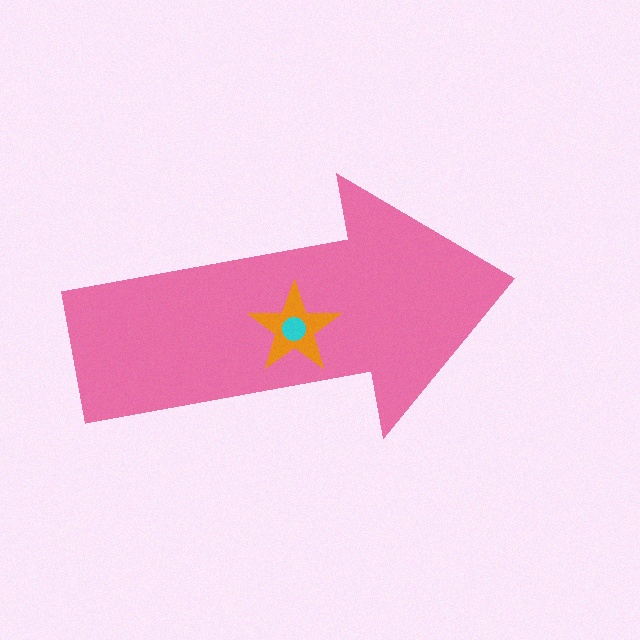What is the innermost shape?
The cyan circle.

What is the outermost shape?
The pink arrow.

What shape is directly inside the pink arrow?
The orange star.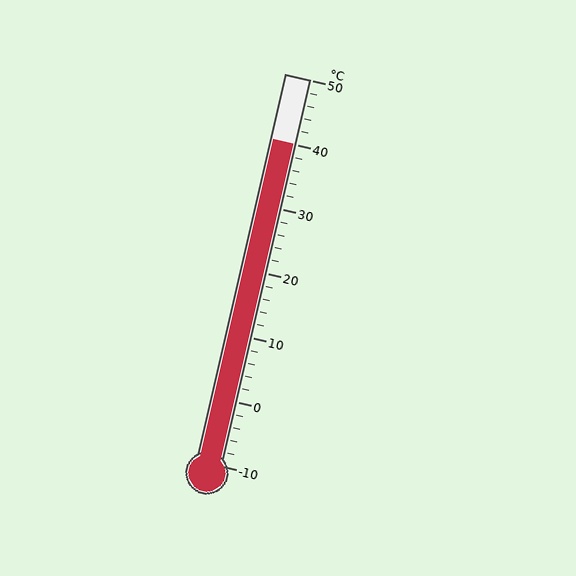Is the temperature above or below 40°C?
The temperature is at 40°C.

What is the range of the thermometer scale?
The thermometer scale ranges from -10°C to 50°C.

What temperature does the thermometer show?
The thermometer shows approximately 40°C.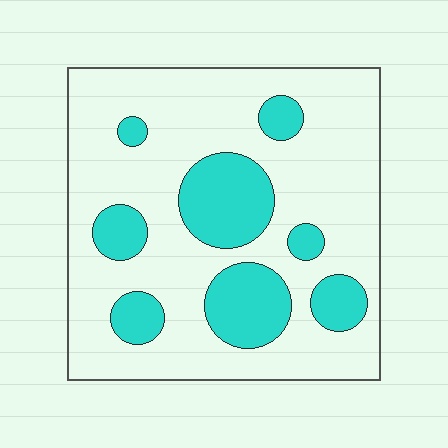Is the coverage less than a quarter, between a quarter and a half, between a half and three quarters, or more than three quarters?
Less than a quarter.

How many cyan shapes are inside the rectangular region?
8.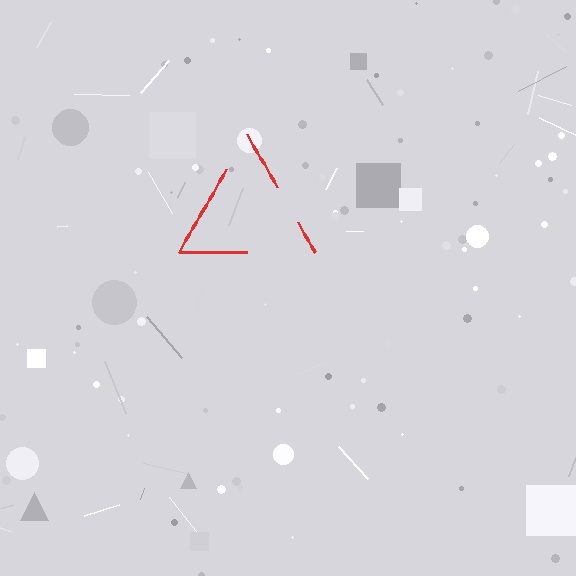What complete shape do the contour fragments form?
The contour fragments form a triangle.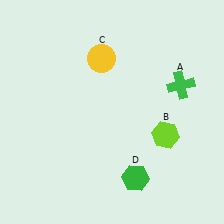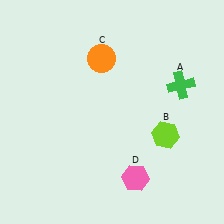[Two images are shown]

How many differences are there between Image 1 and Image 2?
There are 2 differences between the two images.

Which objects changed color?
C changed from yellow to orange. D changed from green to pink.